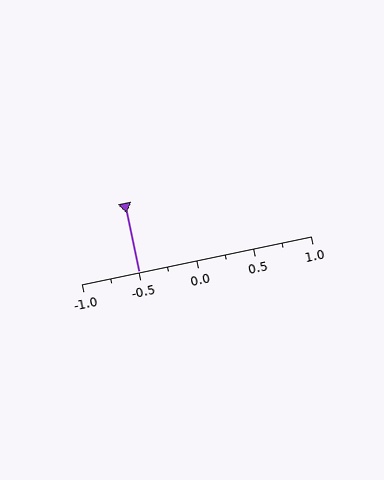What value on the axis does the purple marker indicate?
The marker indicates approximately -0.5.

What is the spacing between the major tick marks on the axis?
The major ticks are spaced 0.5 apart.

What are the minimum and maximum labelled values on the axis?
The axis runs from -1.0 to 1.0.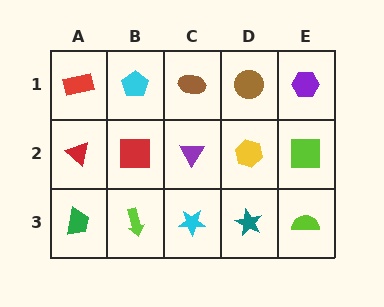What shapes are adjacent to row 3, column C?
A purple triangle (row 2, column C), a lime arrow (row 3, column B), a teal star (row 3, column D).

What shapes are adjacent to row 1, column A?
A red triangle (row 2, column A), a cyan pentagon (row 1, column B).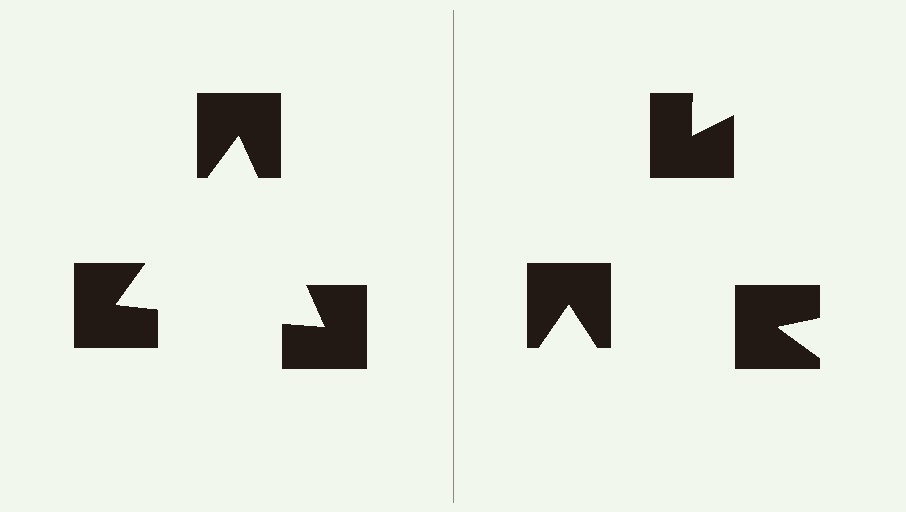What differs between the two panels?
The notched squares are positioned identically on both sides; only the wedge orientations differ. On the left they align to a triangle; on the right they are misaligned.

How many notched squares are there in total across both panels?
6 — 3 on each side.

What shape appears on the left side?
An illusory triangle.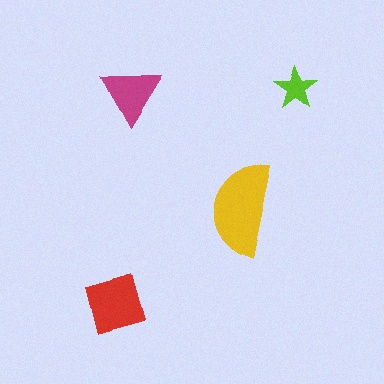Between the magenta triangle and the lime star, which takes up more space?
The magenta triangle.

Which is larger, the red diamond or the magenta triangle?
The red diamond.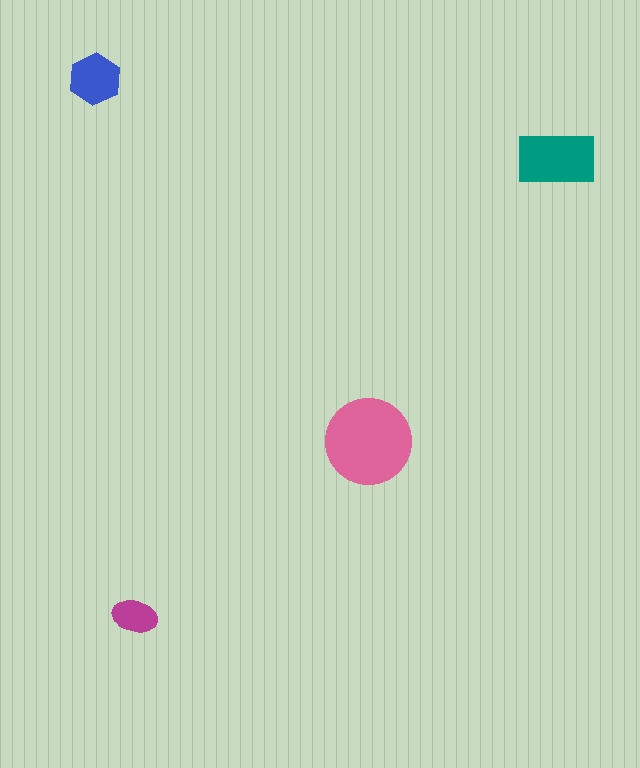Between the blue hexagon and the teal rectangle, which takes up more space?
The teal rectangle.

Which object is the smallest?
The magenta ellipse.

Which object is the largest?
The pink circle.